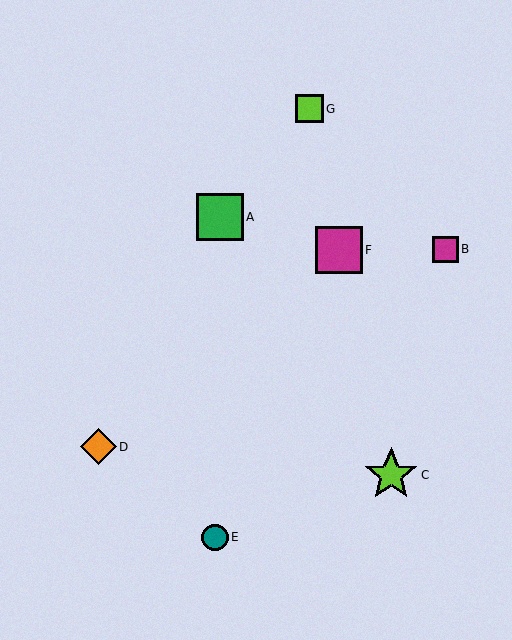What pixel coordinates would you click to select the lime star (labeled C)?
Click at (391, 475) to select the lime star C.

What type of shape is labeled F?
Shape F is a magenta square.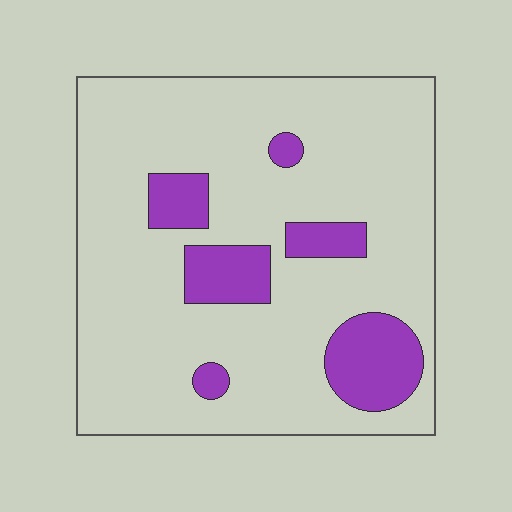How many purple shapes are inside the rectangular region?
6.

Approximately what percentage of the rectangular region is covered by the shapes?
Approximately 15%.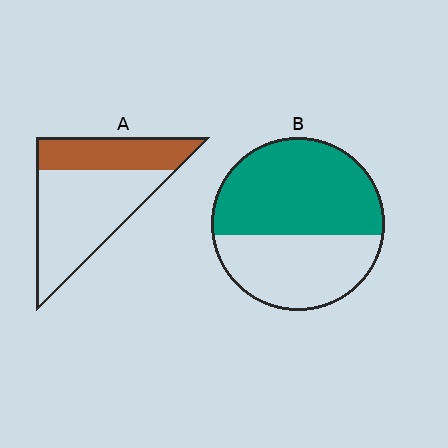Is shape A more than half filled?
No.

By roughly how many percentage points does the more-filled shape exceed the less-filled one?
By roughly 25 percentage points (B over A).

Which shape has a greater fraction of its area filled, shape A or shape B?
Shape B.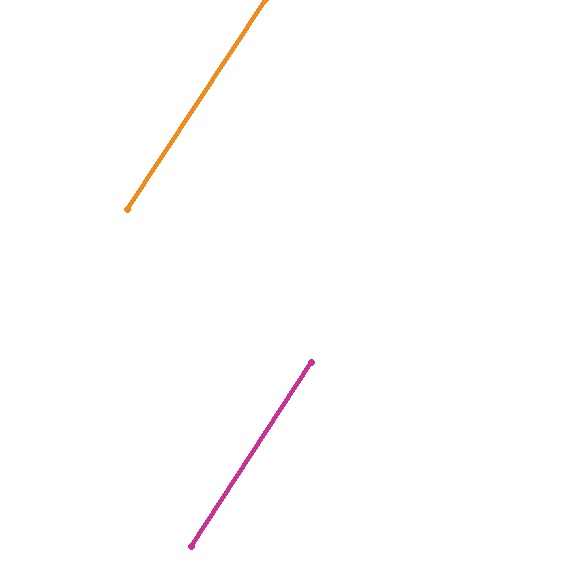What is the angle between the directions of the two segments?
Approximately 0 degrees.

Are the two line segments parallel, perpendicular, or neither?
Parallel — their directions differ by only 0.2°.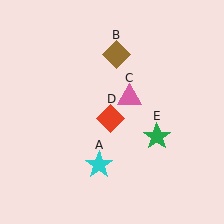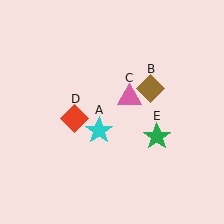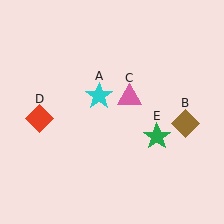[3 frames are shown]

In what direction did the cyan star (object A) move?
The cyan star (object A) moved up.